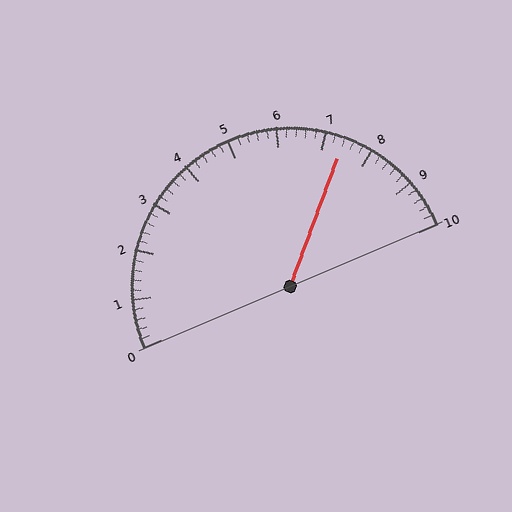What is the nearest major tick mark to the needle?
The nearest major tick mark is 7.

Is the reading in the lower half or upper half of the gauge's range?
The reading is in the upper half of the range (0 to 10).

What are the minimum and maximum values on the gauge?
The gauge ranges from 0 to 10.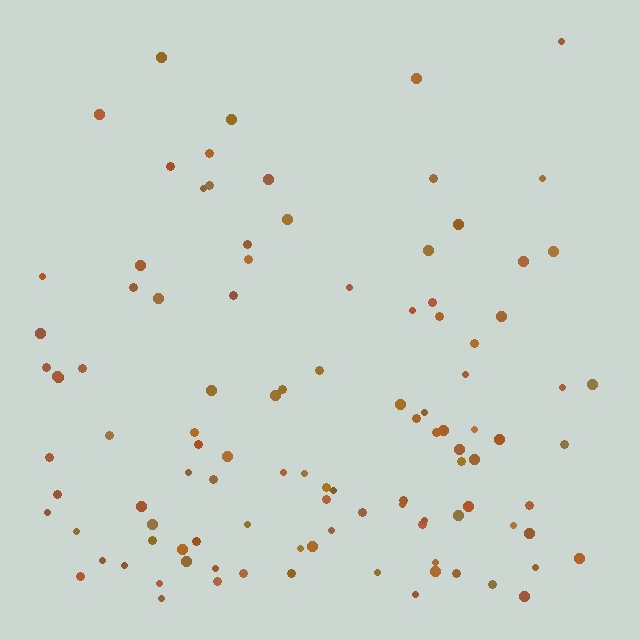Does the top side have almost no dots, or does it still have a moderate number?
Still a moderate number, just noticeably fewer than the bottom.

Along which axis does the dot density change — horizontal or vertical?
Vertical.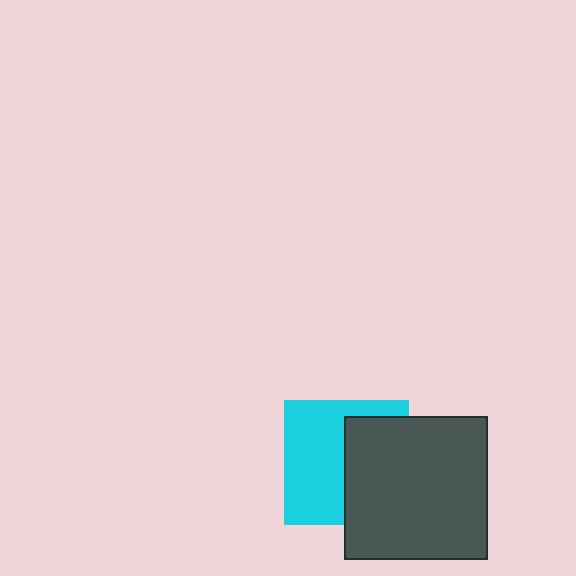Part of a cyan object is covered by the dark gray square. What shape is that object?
It is a square.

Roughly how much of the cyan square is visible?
About half of it is visible (roughly 54%).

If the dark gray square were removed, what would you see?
You would see the complete cyan square.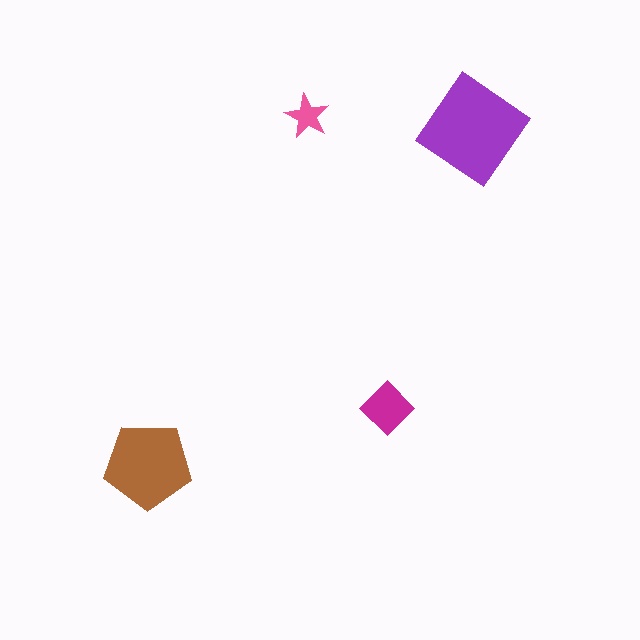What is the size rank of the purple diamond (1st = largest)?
1st.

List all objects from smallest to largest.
The pink star, the magenta diamond, the brown pentagon, the purple diamond.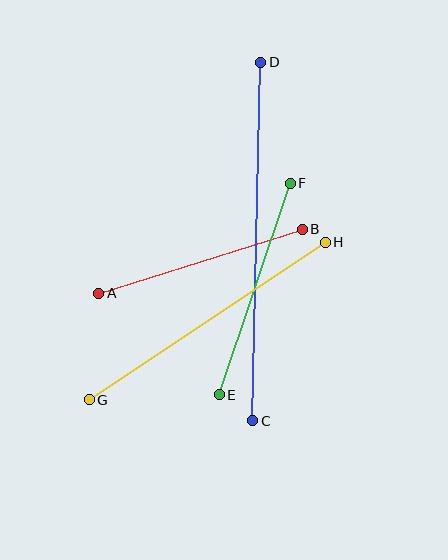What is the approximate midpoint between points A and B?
The midpoint is at approximately (201, 261) pixels.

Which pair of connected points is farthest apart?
Points C and D are farthest apart.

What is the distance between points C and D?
The distance is approximately 359 pixels.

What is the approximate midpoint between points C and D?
The midpoint is at approximately (257, 242) pixels.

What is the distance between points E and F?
The distance is approximately 223 pixels.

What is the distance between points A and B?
The distance is approximately 213 pixels.